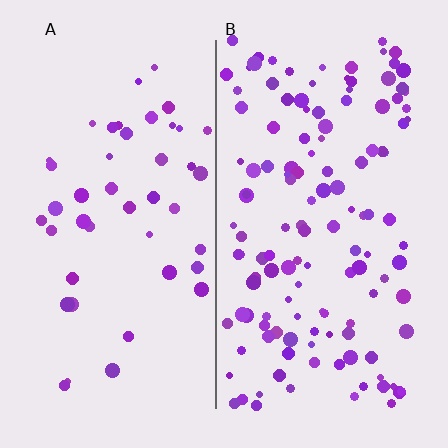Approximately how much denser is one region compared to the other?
Approximately 2.9× — region B over region A.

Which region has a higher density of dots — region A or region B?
B (the right).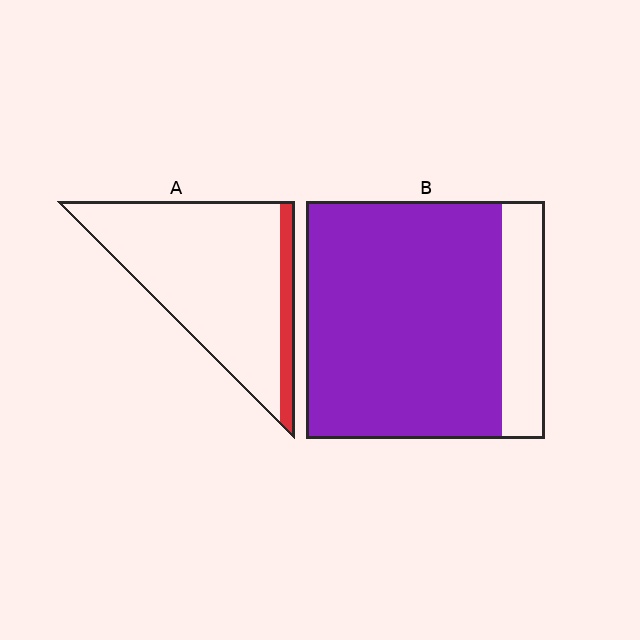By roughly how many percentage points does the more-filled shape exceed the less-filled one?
By roughly 70 percentage points (B over A).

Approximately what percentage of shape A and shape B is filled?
A is approximately 10% and B is approximately 80%.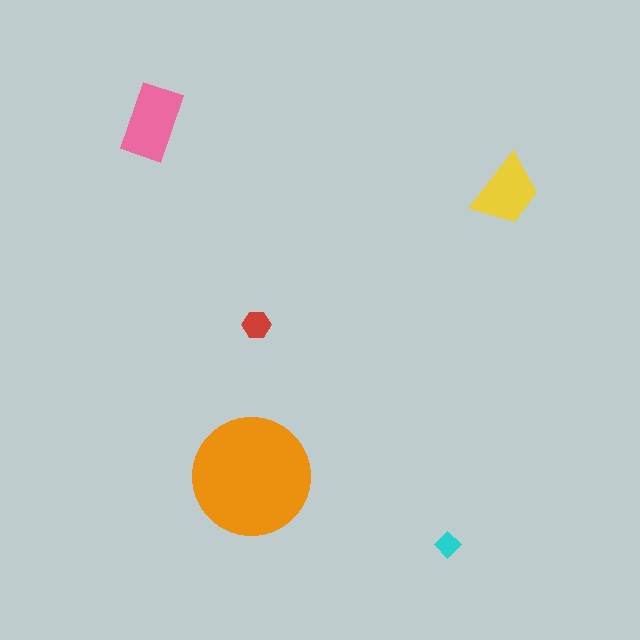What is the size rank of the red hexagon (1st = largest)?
4th.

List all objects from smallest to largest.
The cyan diamond, the red hexagon, the yellow trapezoid, the pink rectangle, the orange circle.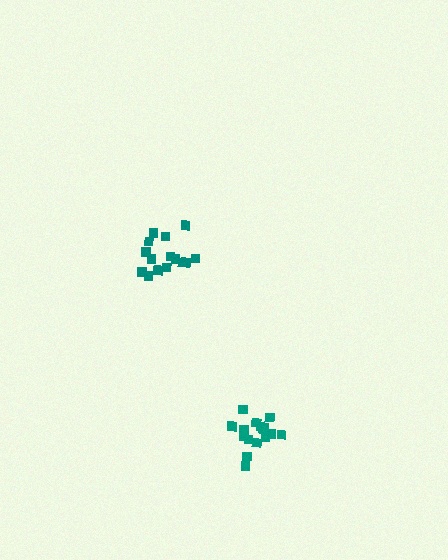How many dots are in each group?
Group 1: 16 dots, Group 2: 15 dots (31 total).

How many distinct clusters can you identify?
There are 2 distinct clusters.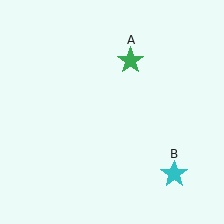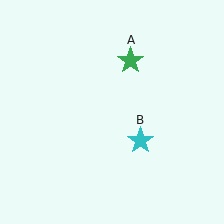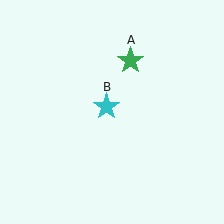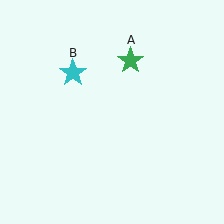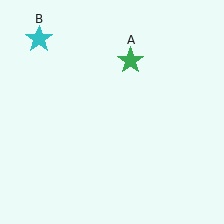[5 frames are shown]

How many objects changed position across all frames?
1 object changed position: cyan star (object B).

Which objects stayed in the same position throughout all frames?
Green star (object A) remained stationary.